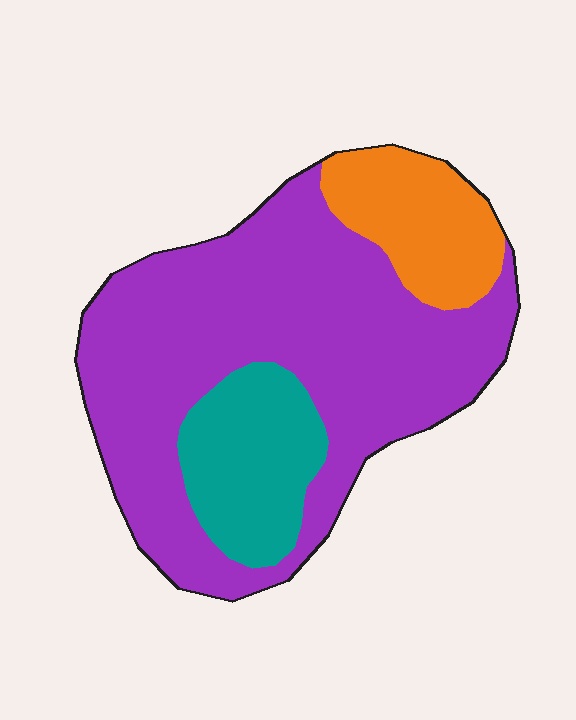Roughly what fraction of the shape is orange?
Orange takes up about one sixth (1/6) of the shape.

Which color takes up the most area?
Purple, at roughly 70%.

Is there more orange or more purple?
Purple.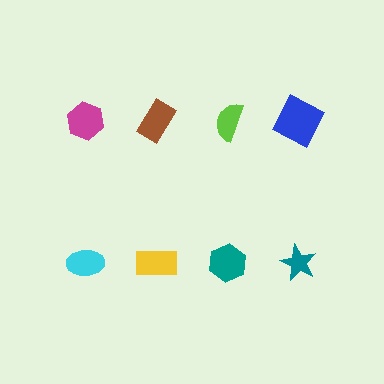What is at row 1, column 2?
A brown rectangle.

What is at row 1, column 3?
A lime semicircle.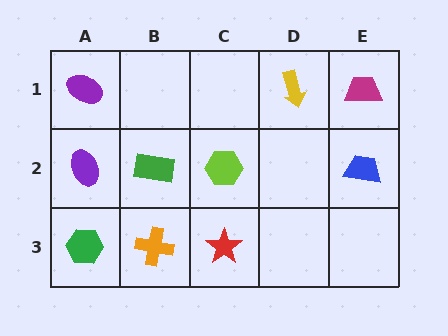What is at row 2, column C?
A lime hexagon.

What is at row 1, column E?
A magenta trapezoid.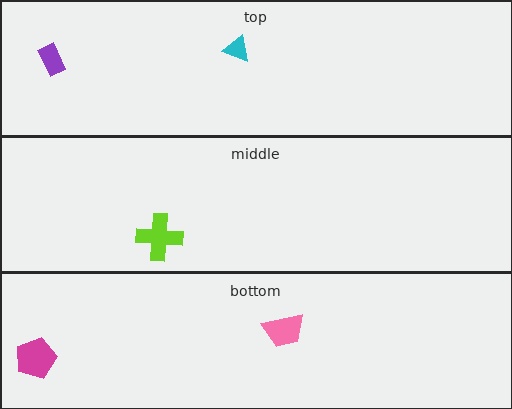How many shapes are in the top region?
2.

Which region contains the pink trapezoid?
The bottom region.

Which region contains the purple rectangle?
The top region.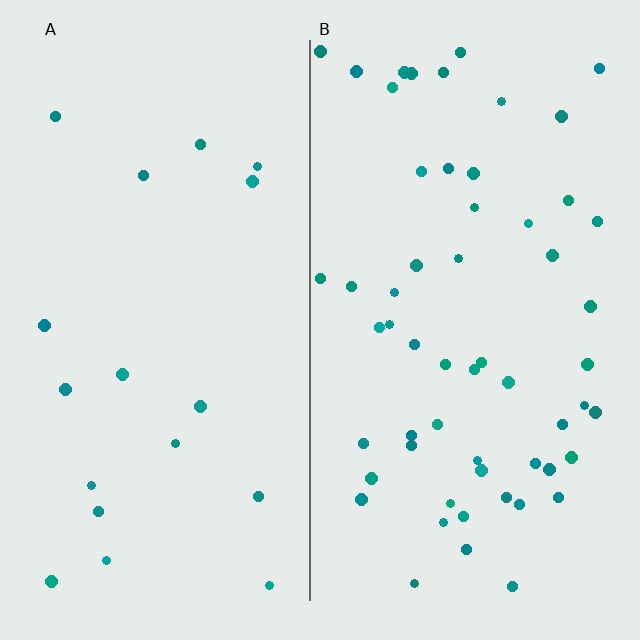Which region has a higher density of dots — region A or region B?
B (the right).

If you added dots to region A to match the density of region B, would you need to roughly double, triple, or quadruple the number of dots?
Approximately triple.